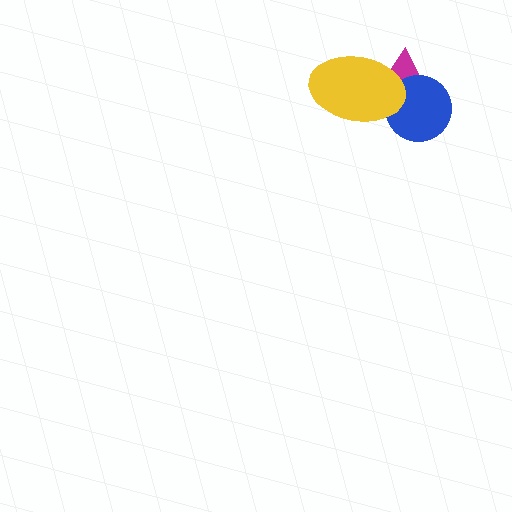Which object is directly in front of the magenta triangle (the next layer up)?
The blue circle is directly in front of the magenta triangle.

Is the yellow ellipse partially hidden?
No, no other shape covers it.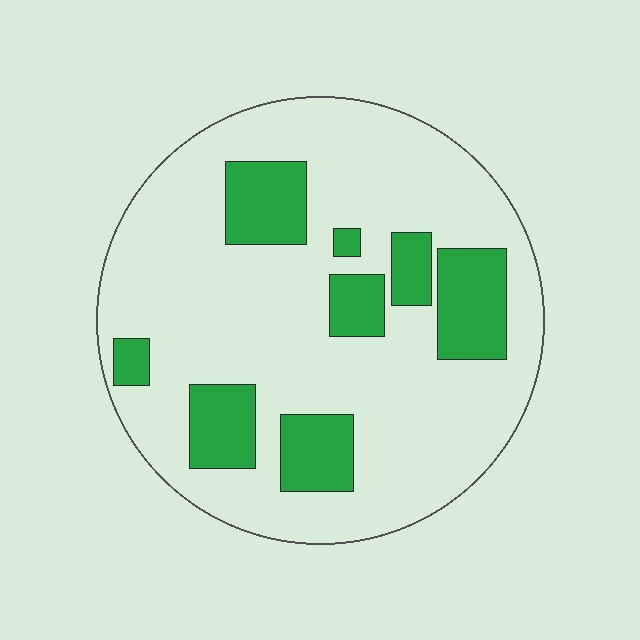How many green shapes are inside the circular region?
8.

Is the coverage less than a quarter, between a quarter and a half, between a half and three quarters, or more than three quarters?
Less than a quarter.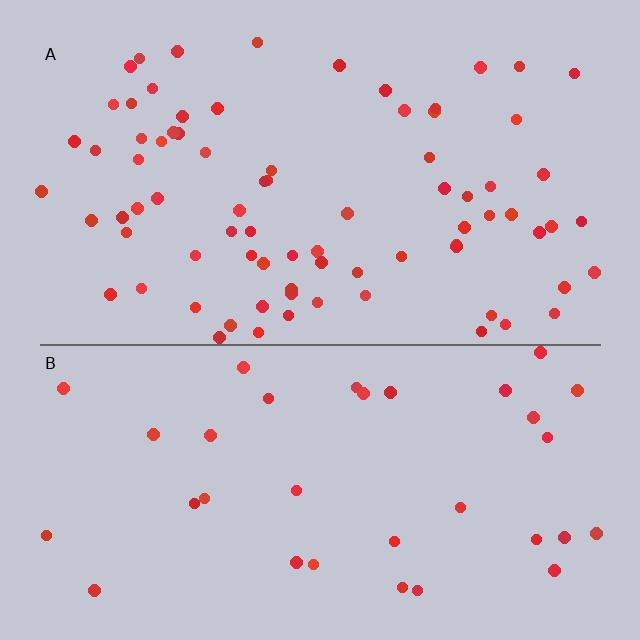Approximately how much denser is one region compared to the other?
Approximately 2.3× — region A over region B.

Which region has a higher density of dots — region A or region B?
A (the top).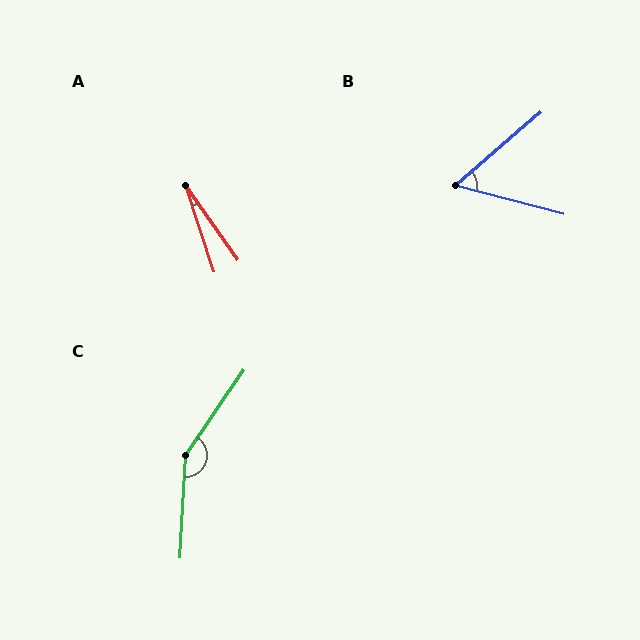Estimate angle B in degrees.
Approximately 55 degrees.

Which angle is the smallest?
A, at approximately 17 degrees.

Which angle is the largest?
C, at approximately 149 degrees.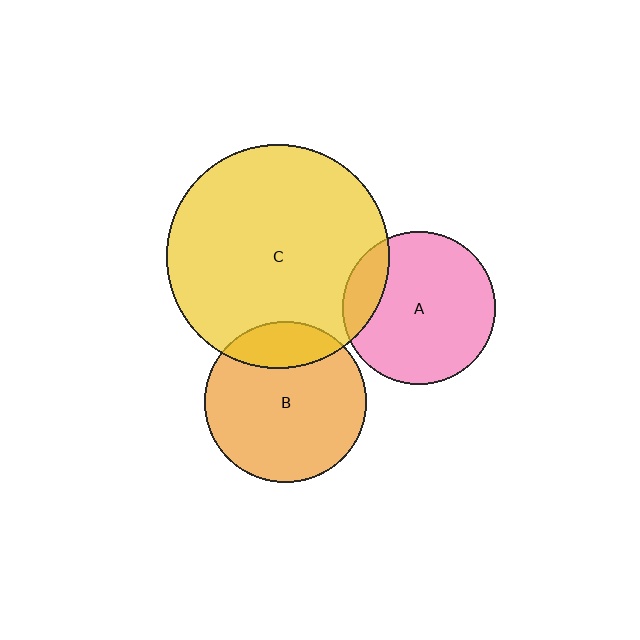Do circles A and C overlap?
Yes.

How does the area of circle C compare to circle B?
Approximately 1.9 times.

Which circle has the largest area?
Circle C (yellow).